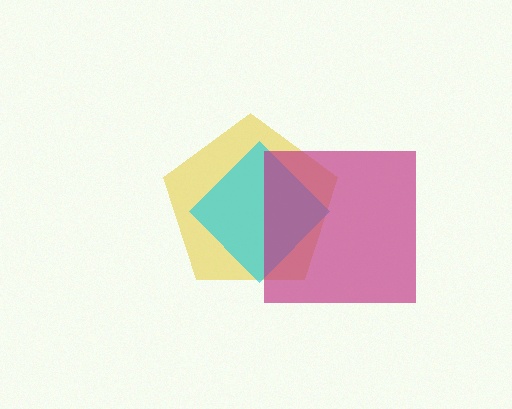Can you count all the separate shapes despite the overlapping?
Yes, there are 3 separate shapes.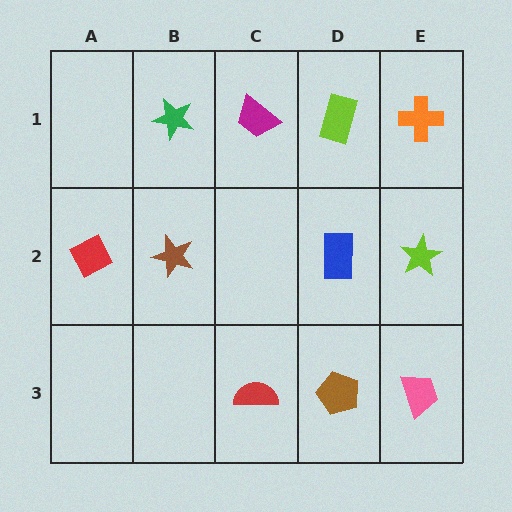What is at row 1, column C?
A magenta trapezoid.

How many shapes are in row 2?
4 shapes.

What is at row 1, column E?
An orange cross.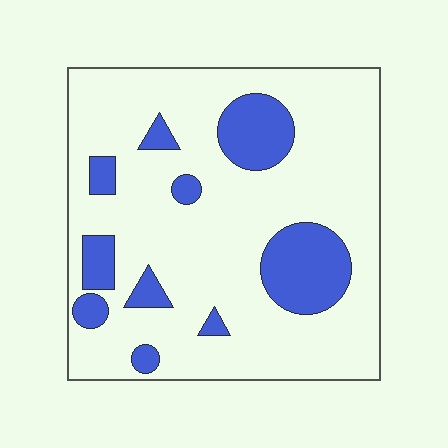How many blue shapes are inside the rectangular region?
10.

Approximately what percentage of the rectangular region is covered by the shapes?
Approximately 20%.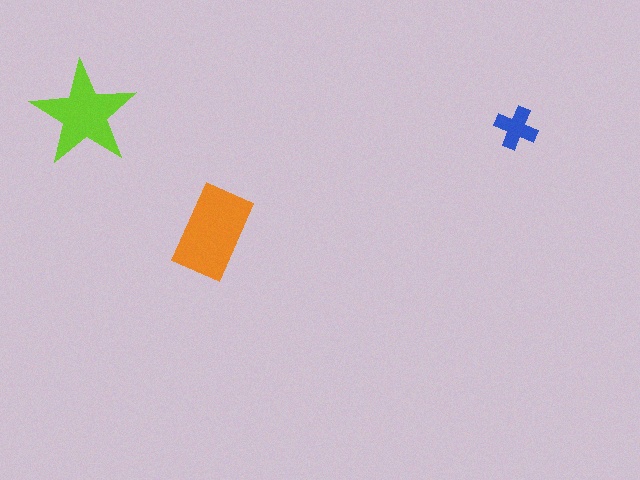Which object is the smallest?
The blue cross.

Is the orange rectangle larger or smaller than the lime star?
Larger.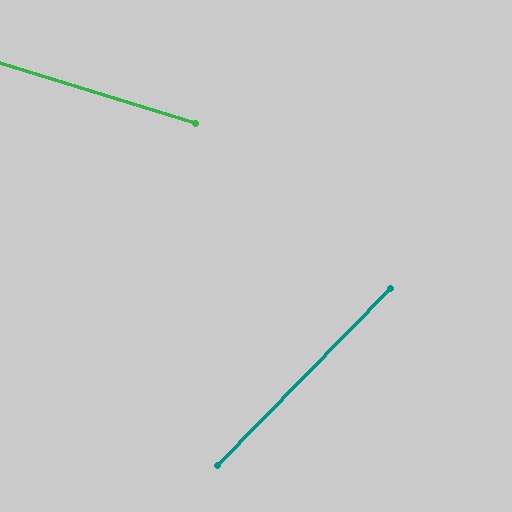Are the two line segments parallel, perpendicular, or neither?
Neither parallel nor perpendicular — they differ by about 63°.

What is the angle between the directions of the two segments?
Approximately 63 degrees.